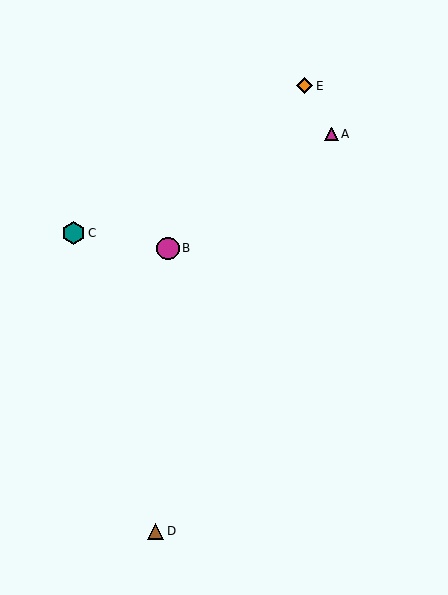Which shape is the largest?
The teal hexagon (labeled C) is the largest.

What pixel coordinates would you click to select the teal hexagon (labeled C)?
Click at (74, 233) to select the teal hexagon C.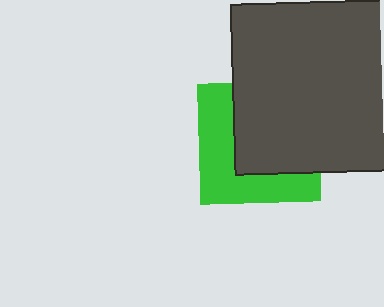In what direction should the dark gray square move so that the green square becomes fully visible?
The dark gray square should move toward the upper-right. That is the shortest direction to clear the overlap and leave the green square fully visible.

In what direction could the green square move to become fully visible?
The green square could move toward the lower-left. That would shift it out from behind the dark gray square entirely.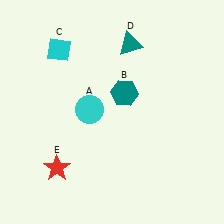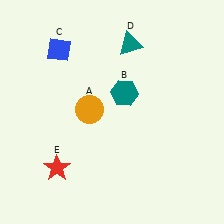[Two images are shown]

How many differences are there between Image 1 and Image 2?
There are 2 differences between the two images.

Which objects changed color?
A changed from cyan to orange. C changed from cyan to blue.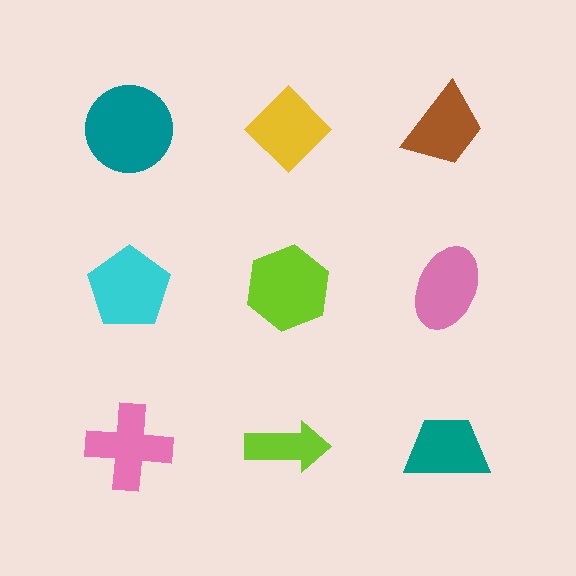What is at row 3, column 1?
A pink cross.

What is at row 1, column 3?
A brown trapezoid.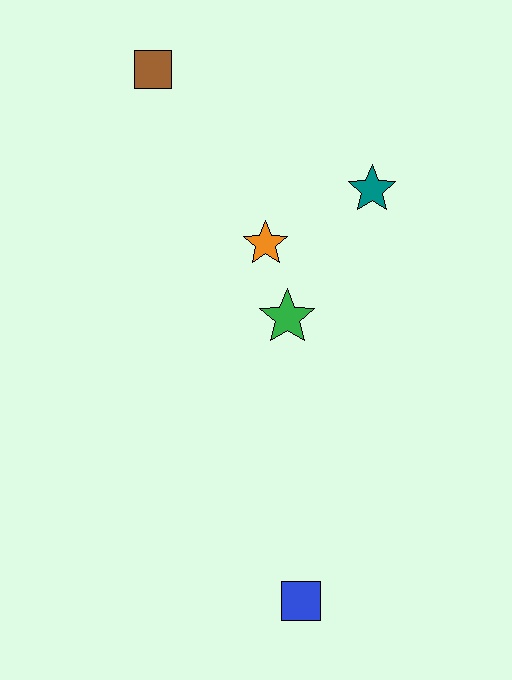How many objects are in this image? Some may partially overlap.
There are 5 objects.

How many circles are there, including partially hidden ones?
There are no circles.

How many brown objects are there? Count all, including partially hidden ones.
There is 1 brown object.